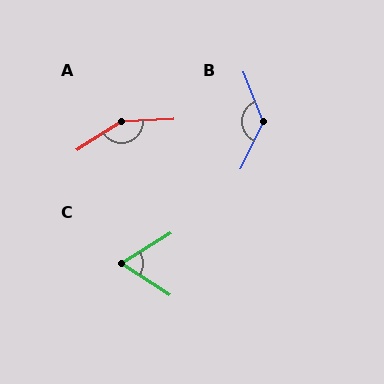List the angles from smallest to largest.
C (65°), B (132°), A (150°).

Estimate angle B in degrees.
Approximately 132 degrees.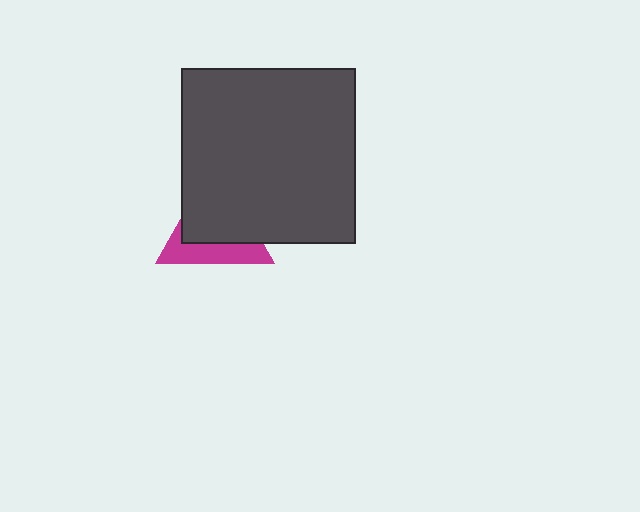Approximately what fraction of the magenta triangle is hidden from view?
Roughly 62% of the magenta triangle is hidden behind the dark gray square.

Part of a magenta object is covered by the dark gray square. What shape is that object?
It is a triangle.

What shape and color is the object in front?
The object in front is a dark gray square.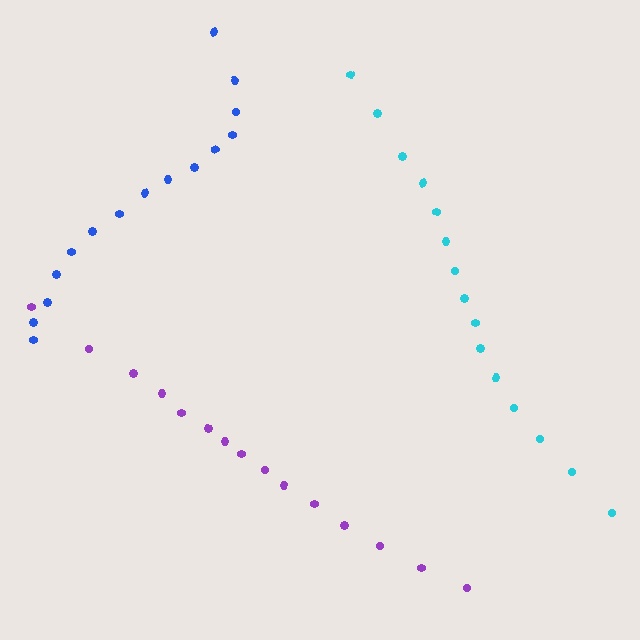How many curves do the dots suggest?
There are 3 distinct paths.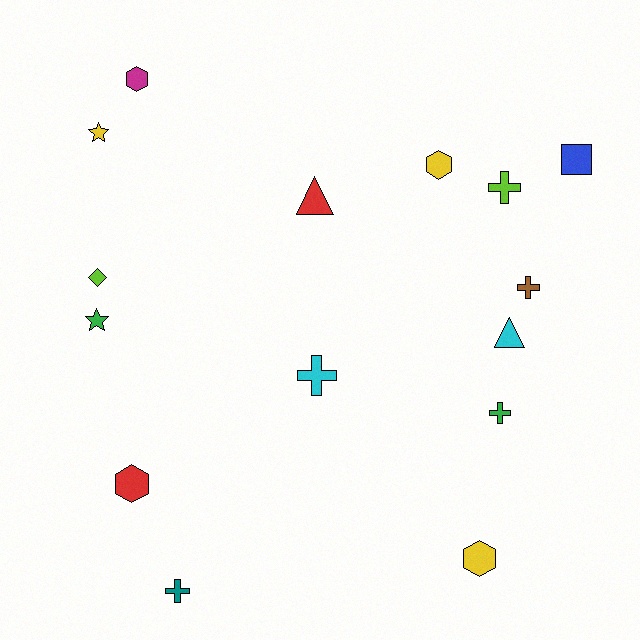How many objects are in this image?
There are 15 objects.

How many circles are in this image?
There are no circles.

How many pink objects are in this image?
There are no pink objects.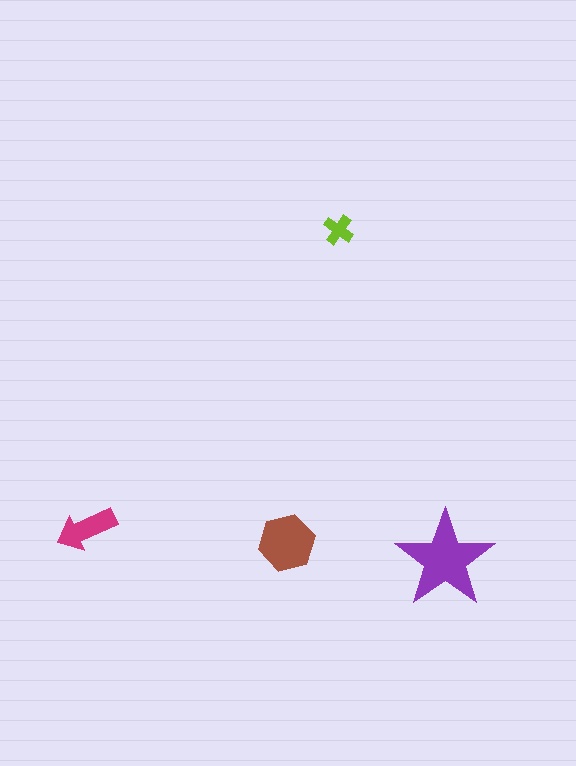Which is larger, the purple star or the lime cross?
The purple star.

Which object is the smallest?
The lime cross.